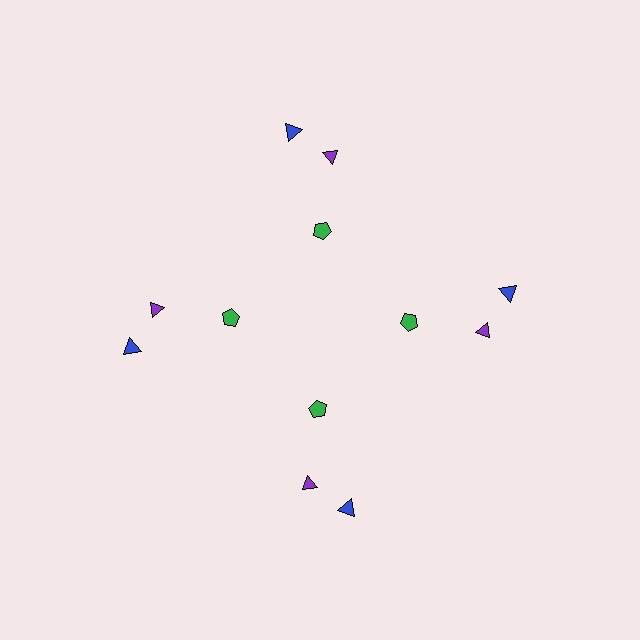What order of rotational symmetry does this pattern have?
This pattern has 4-fold rotational symmetry.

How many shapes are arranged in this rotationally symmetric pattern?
There are 12 shapes, arranged in 4 groups of 3.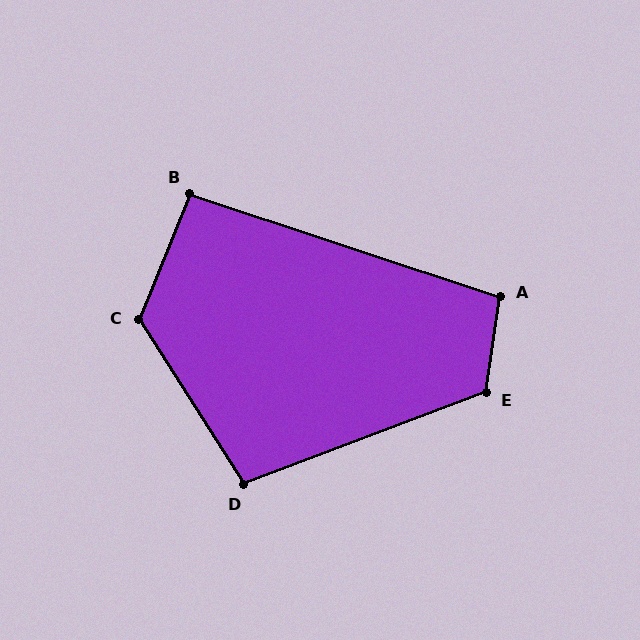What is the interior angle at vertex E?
Approximately 119 degrees (obtuse).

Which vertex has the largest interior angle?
C, at approximately 125 degrees.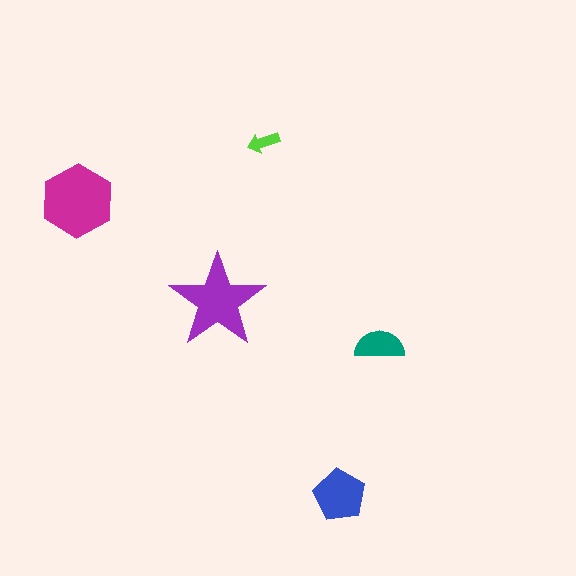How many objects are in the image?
There are 5 objects in the image.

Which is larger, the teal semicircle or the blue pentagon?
The blue pentagon.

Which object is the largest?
The magenta hexagon.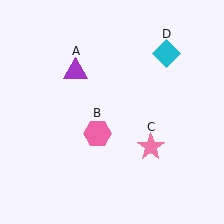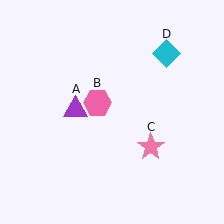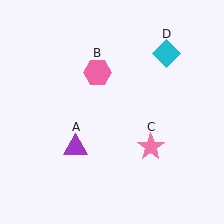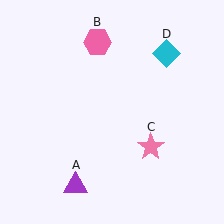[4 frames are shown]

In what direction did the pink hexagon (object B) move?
The pink hexagon (object B) moved up.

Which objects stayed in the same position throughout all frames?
Pink star (object C) and cyan diamond (object D) remained stationary.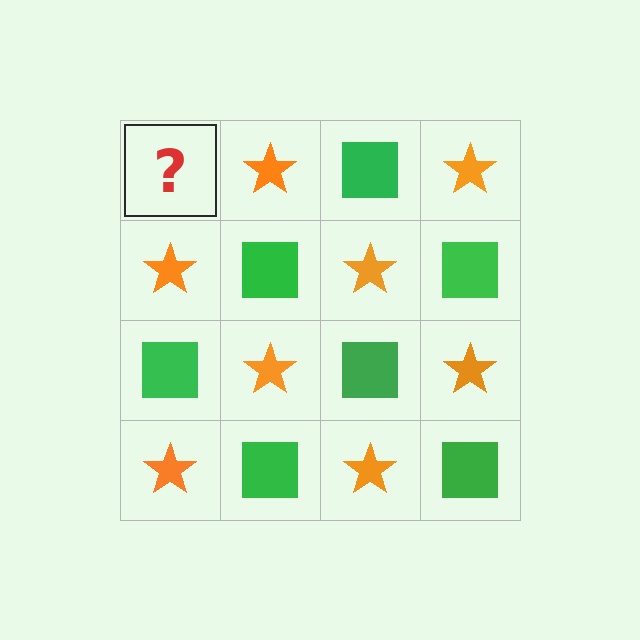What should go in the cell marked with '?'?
The missing cell should contain a green square.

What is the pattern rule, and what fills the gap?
The rule is that it alternates green square and orange star in a checkerboard pattern. The gap should be filled with a green square.